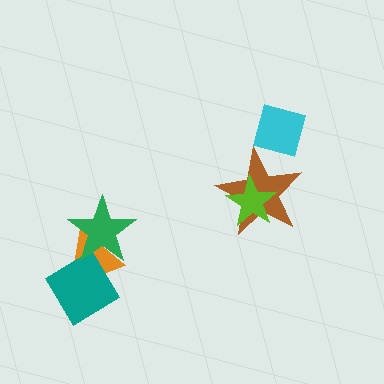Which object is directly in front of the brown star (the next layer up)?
The lime star is directly in front of the brown star.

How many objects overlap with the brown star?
2 objects overlap with the brown star.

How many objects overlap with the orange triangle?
2 objects overlap with the orange triangle.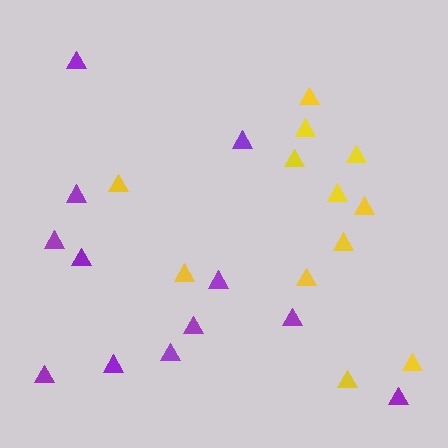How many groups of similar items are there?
There are 2 groups: one group of yellow triangles (12) and one group of purple triangles (12).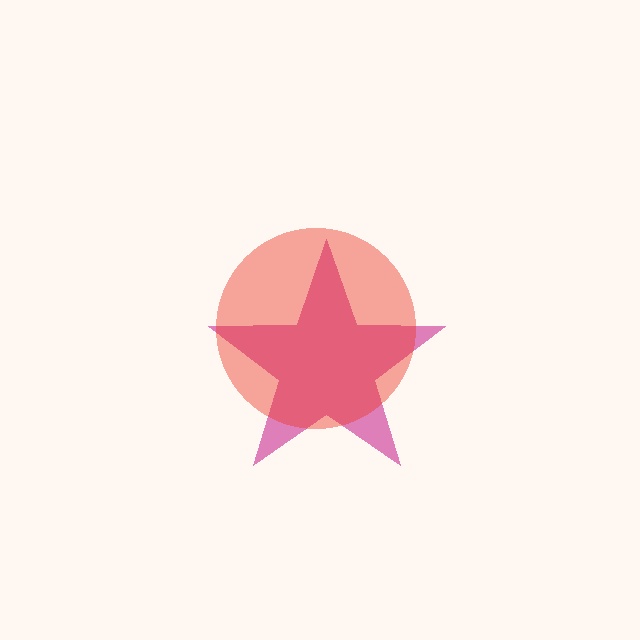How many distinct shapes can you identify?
There are 2 distinct shapes: a magenta star, a red circle.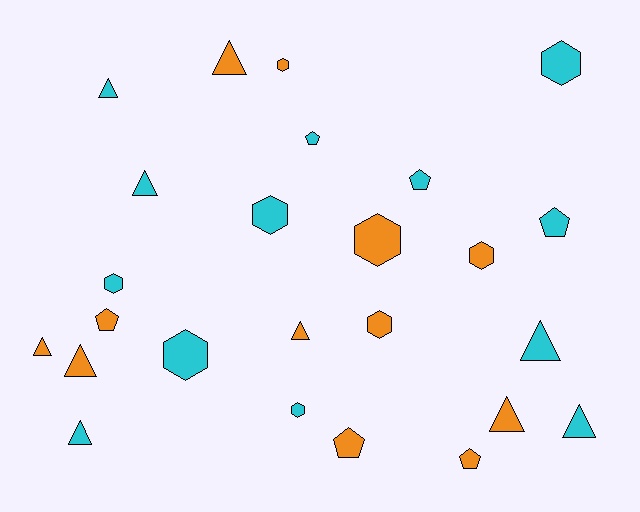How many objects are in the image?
There are 25 objects.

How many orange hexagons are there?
There are 4 orange hexagons.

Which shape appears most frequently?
Triangle, with 10 objects.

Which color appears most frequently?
Cyan, with 13 objects.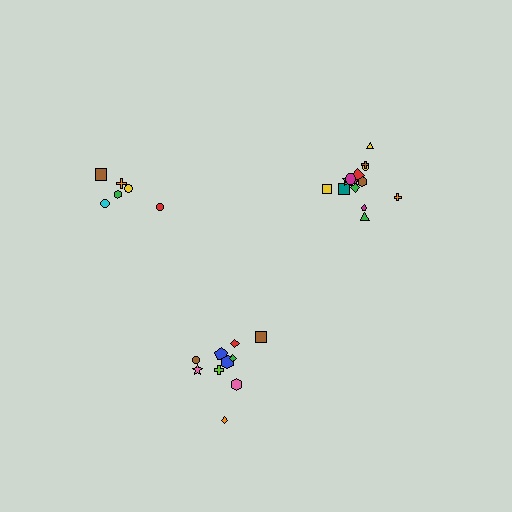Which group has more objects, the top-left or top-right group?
The top-right group.